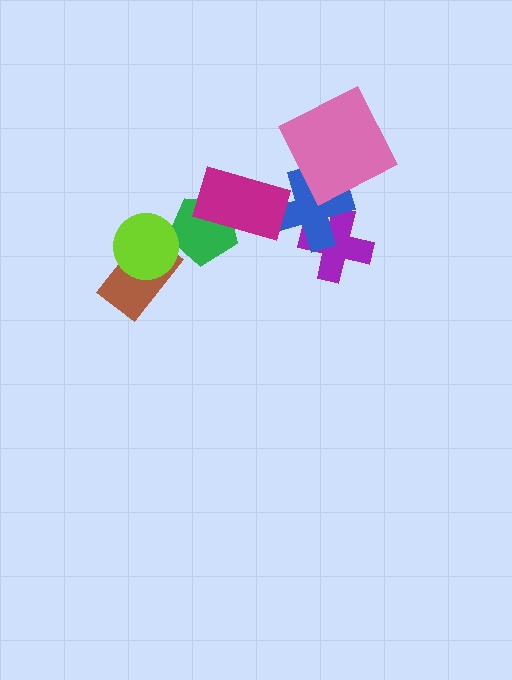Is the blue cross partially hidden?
Yes, it is partially covered by another shape.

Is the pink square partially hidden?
No, no other shape covers it.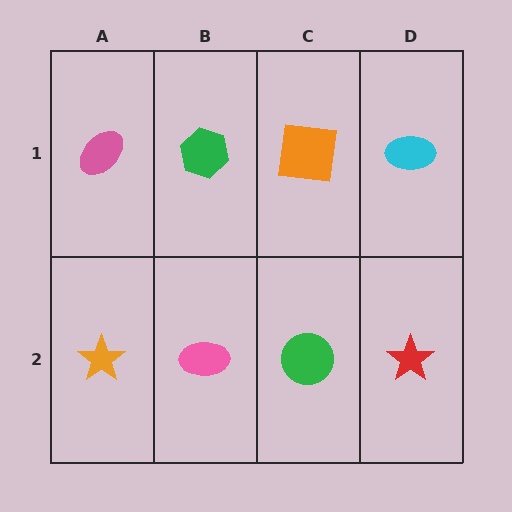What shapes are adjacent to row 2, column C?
An orange square (row 1, column C), a pink ellipse (row 2, column B), a red star (row 2, column D).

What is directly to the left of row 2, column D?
A green circle.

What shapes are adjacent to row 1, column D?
A red star (row 2, column D), an orange square (row 1, column C).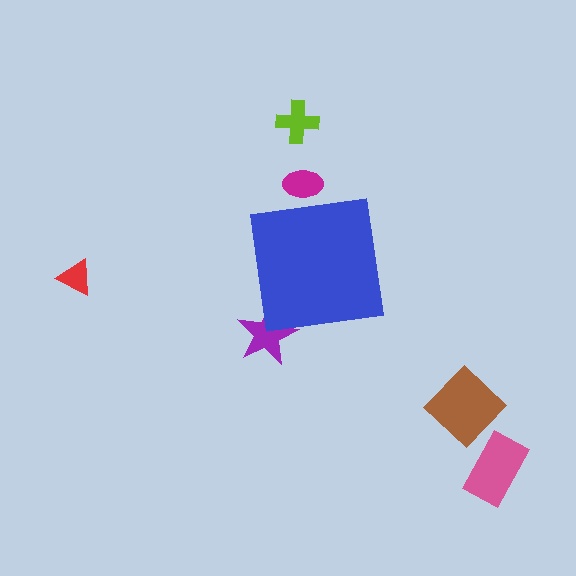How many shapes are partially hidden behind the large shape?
2 shapes are partially hidden.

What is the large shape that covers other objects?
A blue square.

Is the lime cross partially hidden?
No, the lime cross is fully visible.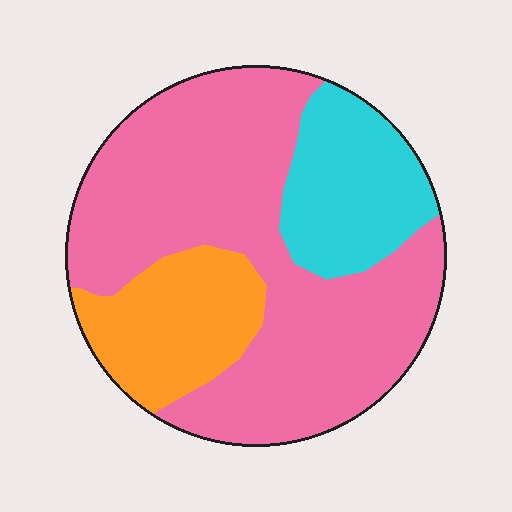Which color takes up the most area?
Pink, at roughly 65%.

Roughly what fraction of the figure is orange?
Orange takes up less than a quarter of the figure.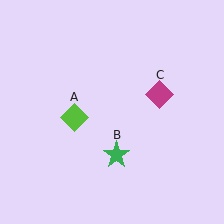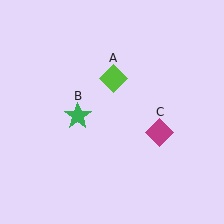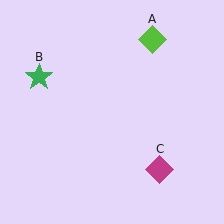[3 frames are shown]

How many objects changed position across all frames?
3 objects changed position: lime diamond (object A), green star (object B), magenta diamond (object C).